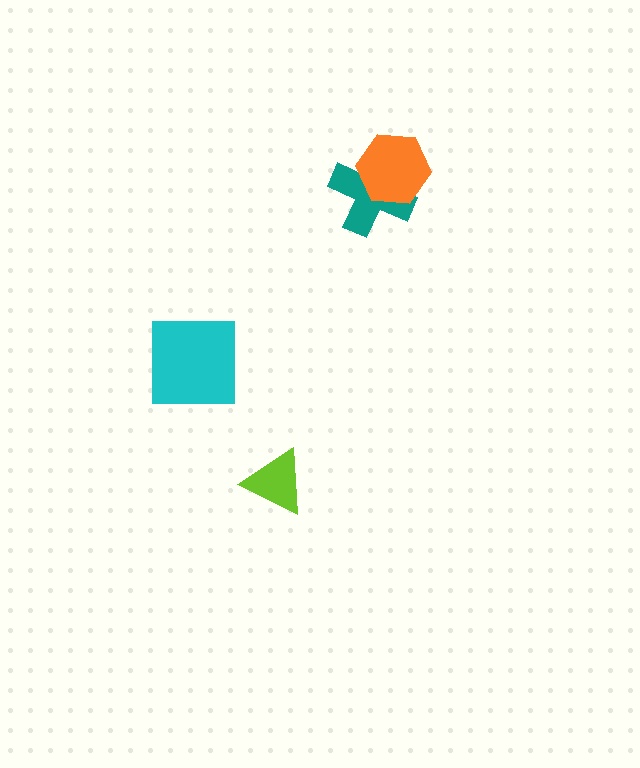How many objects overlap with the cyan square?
0 objects overlap with the cyan square.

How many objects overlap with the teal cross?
1 object overlaps with the teal cross.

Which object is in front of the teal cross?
The orange hexagon is in front of the teal cross.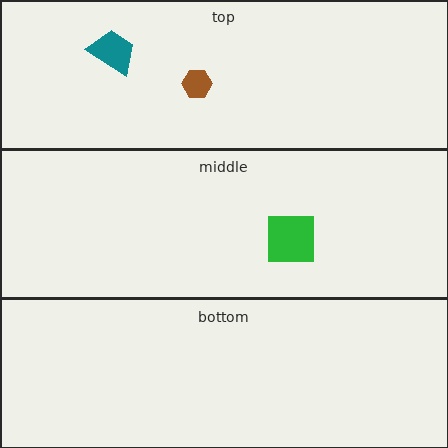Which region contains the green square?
The middle region.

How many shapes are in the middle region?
1.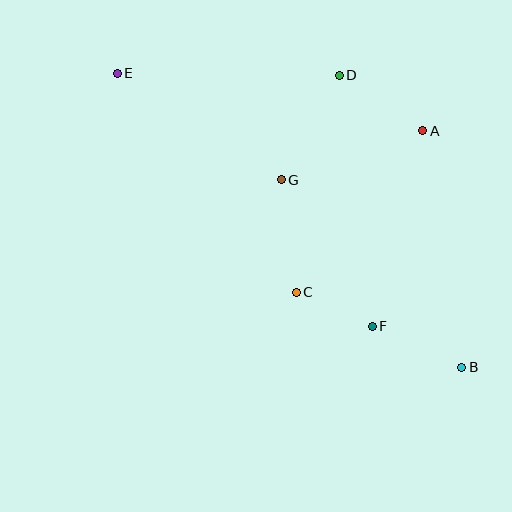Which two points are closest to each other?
Points C and F are closest to each other.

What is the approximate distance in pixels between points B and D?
The distance between B and D is approximately 317 pixels.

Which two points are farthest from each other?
Points B and E are farthest from each other.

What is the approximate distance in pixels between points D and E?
The distance between D and E is approximately 222 pixels.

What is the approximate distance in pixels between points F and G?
The distance between F and G is approximately 172 pixels.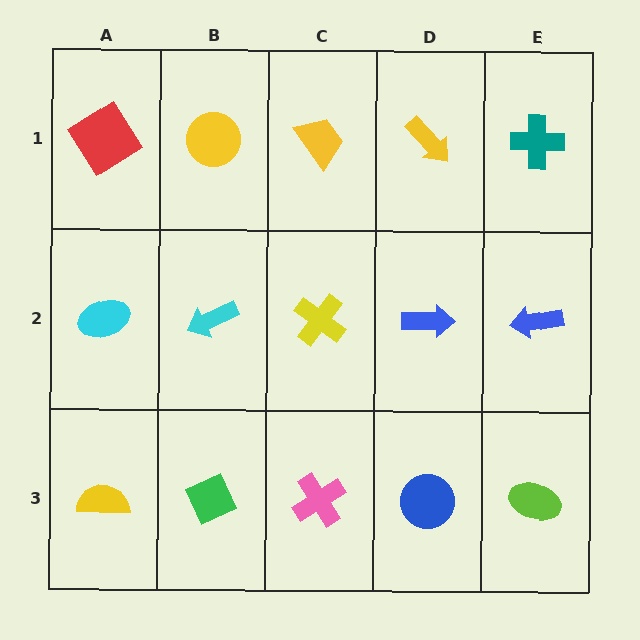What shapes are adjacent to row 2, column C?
A yellow trapezoid (row 1, column C), a pink cross (row 3, column C), a cyan arrow (row 2, column B), a blue arrow (row 2, column D).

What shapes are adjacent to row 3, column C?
A yellow cross (row 2, column C), a green diamond (row 3, column B), a blue circle (row 3, column D).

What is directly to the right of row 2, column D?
A blue arrow.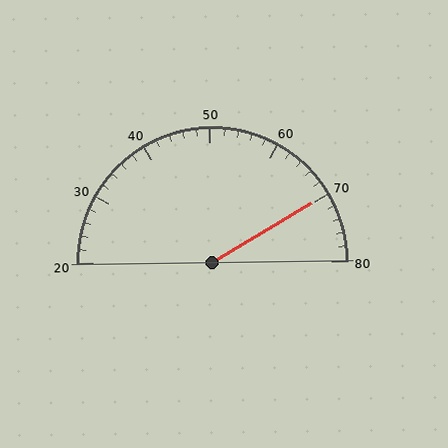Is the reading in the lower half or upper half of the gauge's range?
The reading is in the upper half of the range (20 to 80).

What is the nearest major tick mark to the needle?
The nearest major tick mark is 70.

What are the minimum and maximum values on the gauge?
The gauge ranges from 20 to 80.